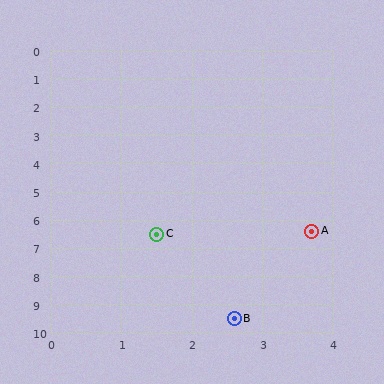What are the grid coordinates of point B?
Point B is at approximately (2.6, 9.5).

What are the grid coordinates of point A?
Point A is at approximately (3.7, 6.4).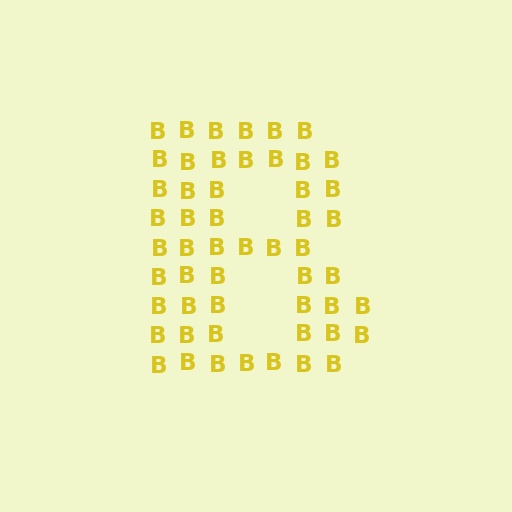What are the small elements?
The small elements are letter B's.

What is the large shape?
The large shape is the letter B.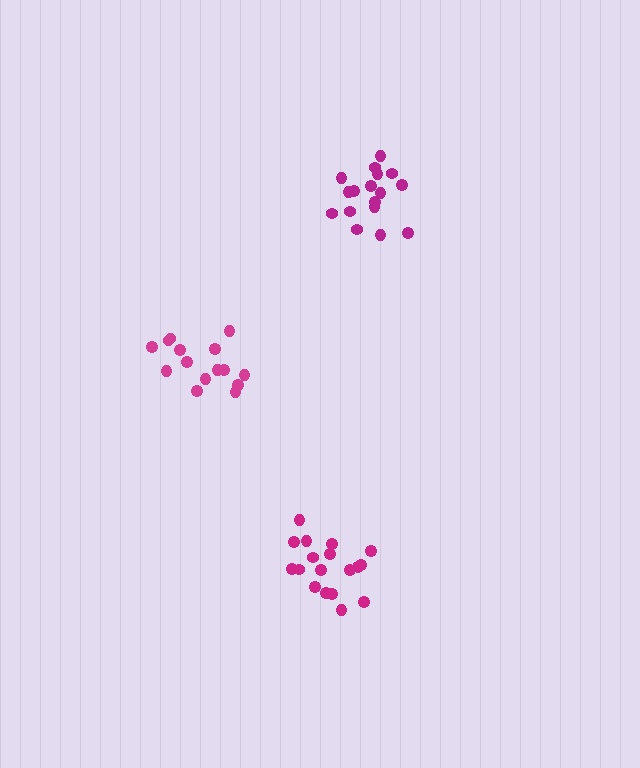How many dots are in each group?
Group 1: 15 dots, Group 2: 17 dots, Group 3: 18 dots (50 total).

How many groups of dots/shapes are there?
There are 3 groups.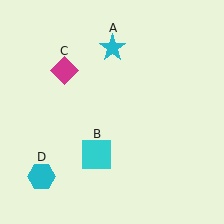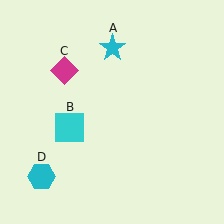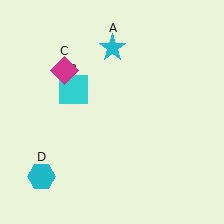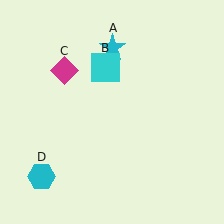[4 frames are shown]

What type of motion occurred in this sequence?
The cyan square (object B) rotated clockwise around the center of the scene.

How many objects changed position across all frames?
1 object changed position: cyan square (object B).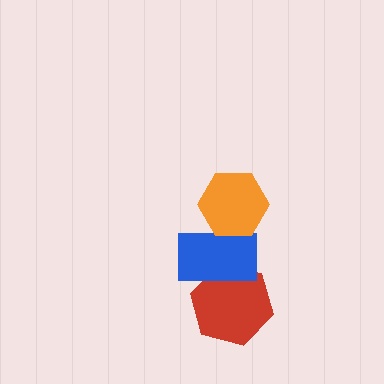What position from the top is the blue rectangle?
The blue rectangle is 2nd from the top.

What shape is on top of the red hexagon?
The blue rectangle is on top of the red hexagon.